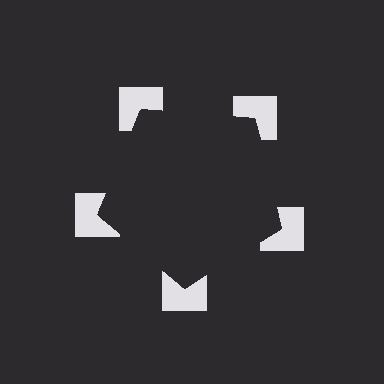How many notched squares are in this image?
There are 5 — one at each vertex of the illusory pentagon.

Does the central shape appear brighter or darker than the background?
It typically appears slightly darker than the background, even though no actual brightness change is drawn.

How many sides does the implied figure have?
5 sides.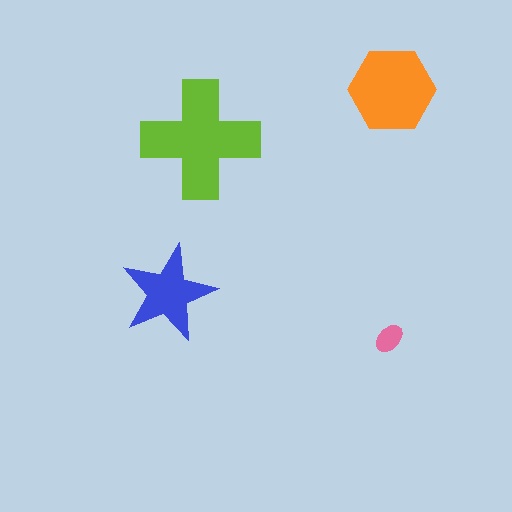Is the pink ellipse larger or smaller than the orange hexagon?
Smaller.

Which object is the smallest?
The pink ellipse.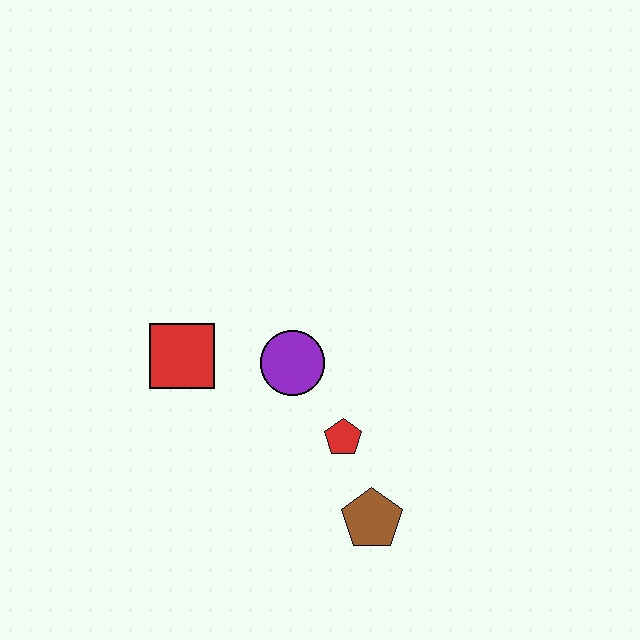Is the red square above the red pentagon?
Yes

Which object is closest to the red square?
The purple circle is closest to the red square.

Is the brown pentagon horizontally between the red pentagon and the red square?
No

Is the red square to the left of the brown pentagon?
Yes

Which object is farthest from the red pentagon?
The red square is farthest from the red pentagon.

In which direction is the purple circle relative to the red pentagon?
The purple circle is above the red pentagon.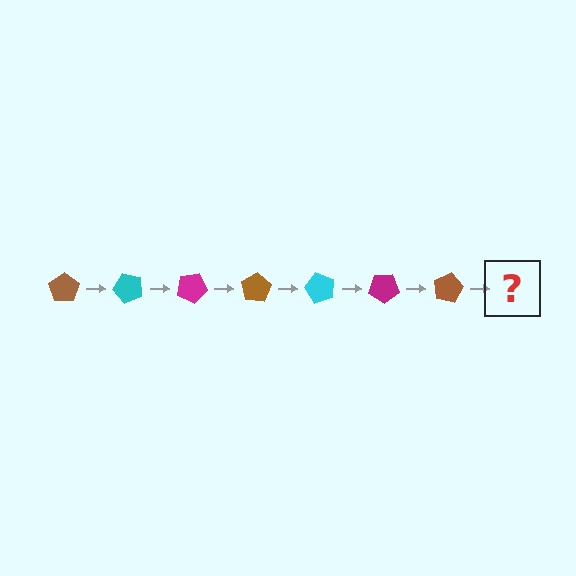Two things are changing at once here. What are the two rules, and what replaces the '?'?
The two rules are that it rotates 50 degrees each step and the color cycles through brown, cyan, and magenta. The '?' should be a cyan pentagon, rotated 350 degrees from the start.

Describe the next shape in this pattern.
It should be a cyan pentagon, rotated 350 degrees from the start.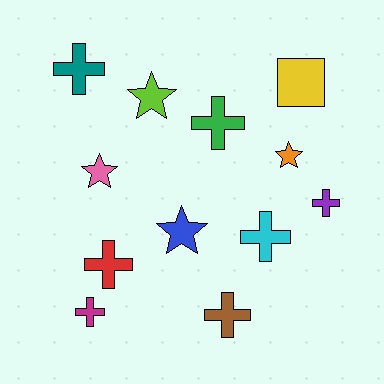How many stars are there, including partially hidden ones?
There are 4 stars.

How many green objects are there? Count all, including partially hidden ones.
There is 1 green object.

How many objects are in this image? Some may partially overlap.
There are 12 objects.